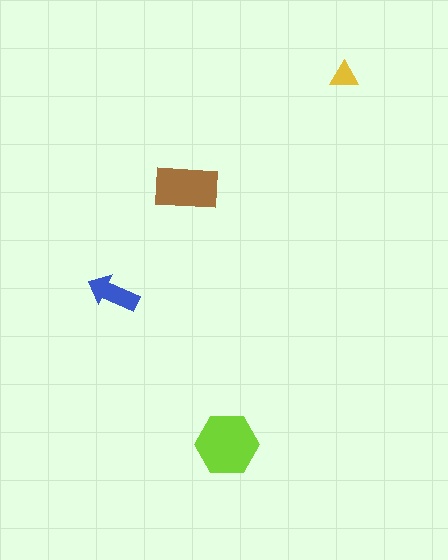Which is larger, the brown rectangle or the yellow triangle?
The brown rectangle.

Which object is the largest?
The lime hexagon.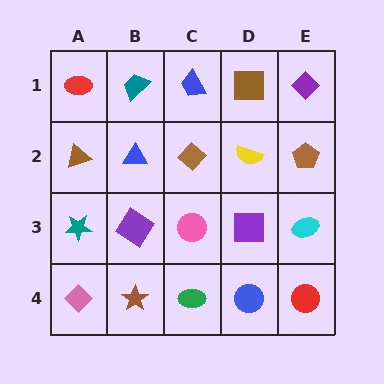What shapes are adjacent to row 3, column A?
A brown triangle (row 2, column A), a pink diamond (row 4, column A), a purple diamond (row 3, column B).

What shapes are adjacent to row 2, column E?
A purple diamond (row 1, column E), a cyan ellipse (row 3, column E), a yellow semicircle (row 2, column D).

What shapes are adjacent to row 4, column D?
A purple square (row 3, column D), a green ellipse (row 4, column C), a red circle (row 4, column E).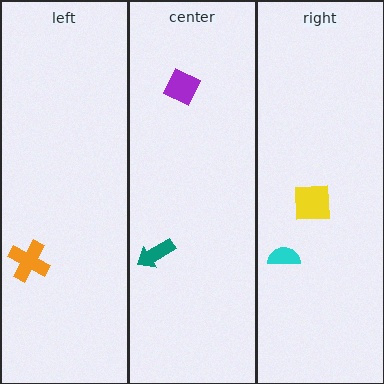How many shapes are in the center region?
2.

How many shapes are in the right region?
2.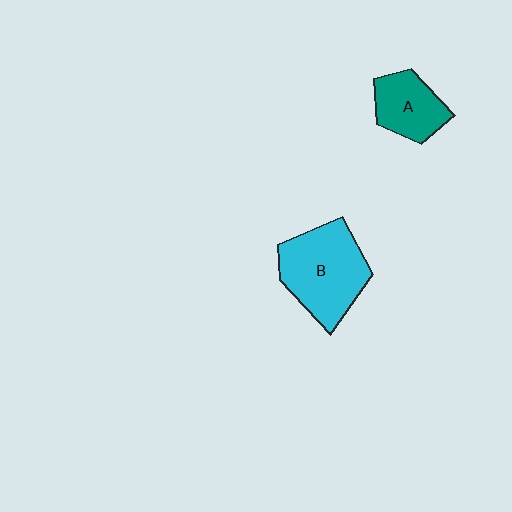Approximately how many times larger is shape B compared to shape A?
Approximately 1.7 times.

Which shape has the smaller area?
Shape A (teal).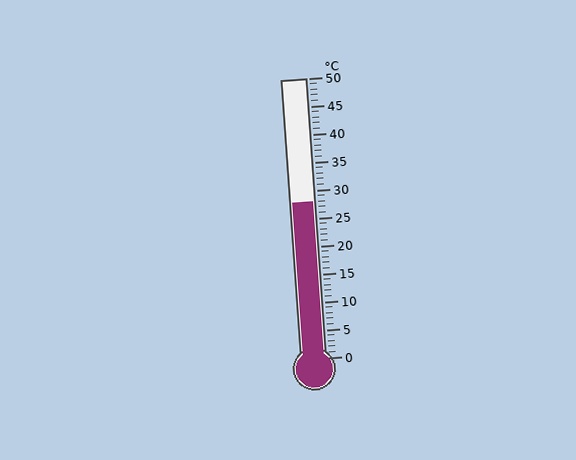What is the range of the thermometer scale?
The thermometer scale ranges from 0°C to 50°C.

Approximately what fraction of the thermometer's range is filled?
The thermometer is filled to approximately 55% of its range.